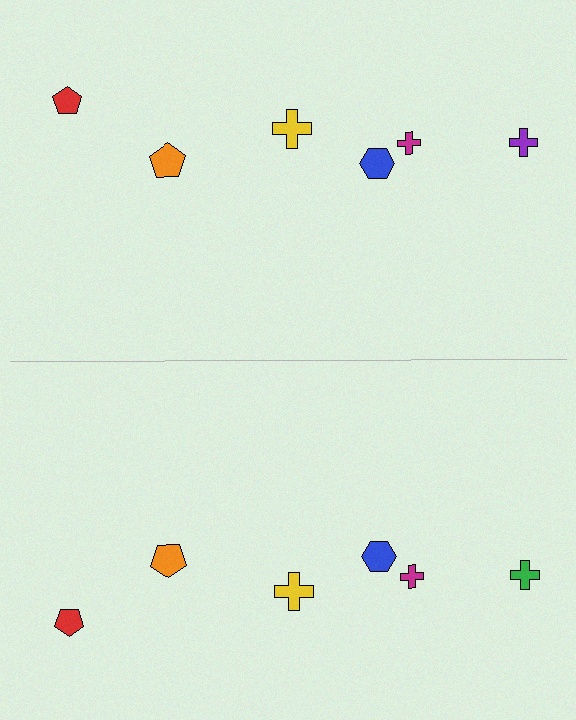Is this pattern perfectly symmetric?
No, the pattern is not perfectly symmetric. The green cross on the bottom side breaks the symmetry — its mirror counterpart is purple.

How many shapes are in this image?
There are 12 shapes in this image.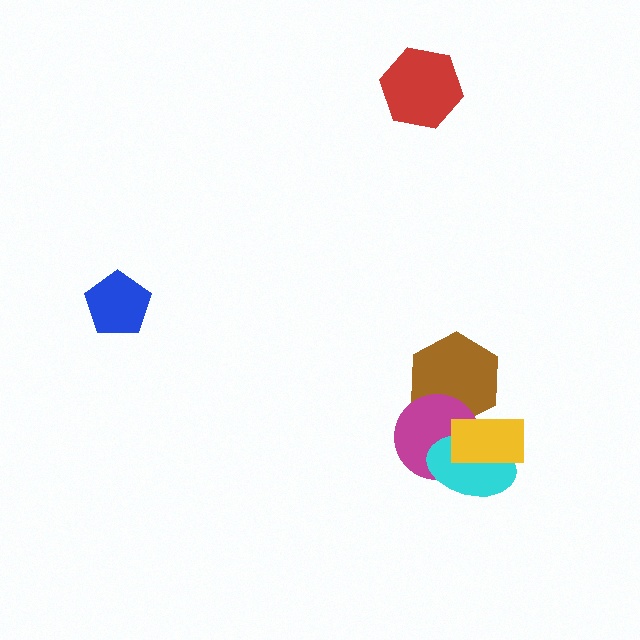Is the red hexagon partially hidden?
No, no other shape covers it.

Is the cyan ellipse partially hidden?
Yes, it is partially covered by another shape.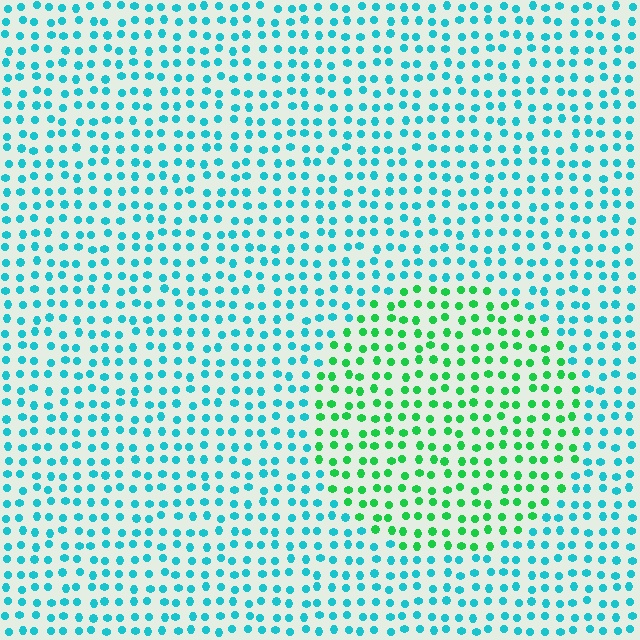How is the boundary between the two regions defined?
The boundary is defined purely by a slight shift in hue (about 49 degrees). Spacing, size, and orientation are identical on both sides.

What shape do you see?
I see a circle.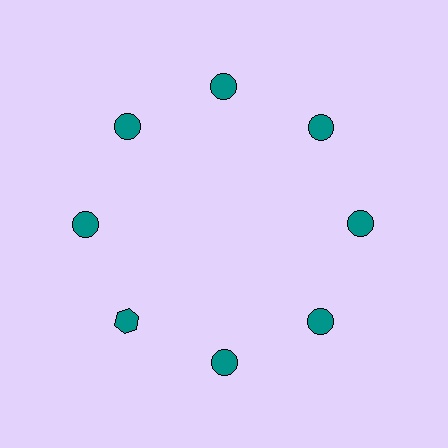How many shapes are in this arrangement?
There are 8 shapes arranged in a ring pattern.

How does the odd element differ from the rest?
It has a different shape: hexagon instead of circle.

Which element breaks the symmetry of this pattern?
The teal hexagon at roughly the 8 o'clock position breaks the symmetry. All other shapes are teal circles.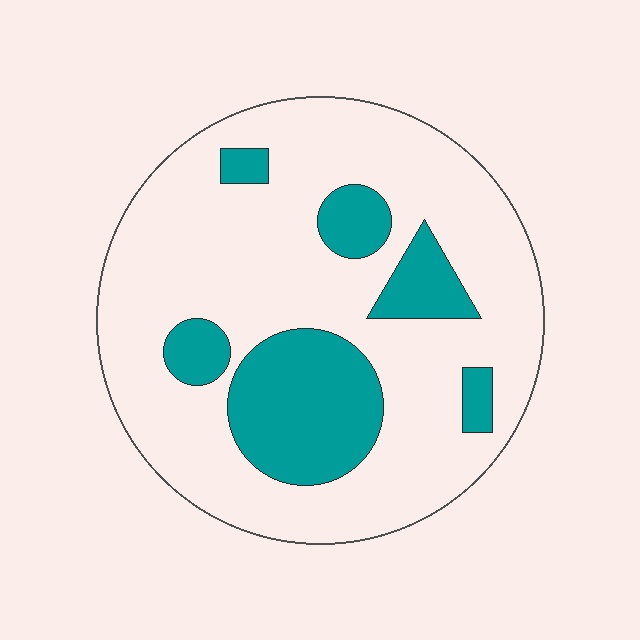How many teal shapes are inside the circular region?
6.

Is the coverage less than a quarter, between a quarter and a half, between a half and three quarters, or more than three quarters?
Less than a quarter.